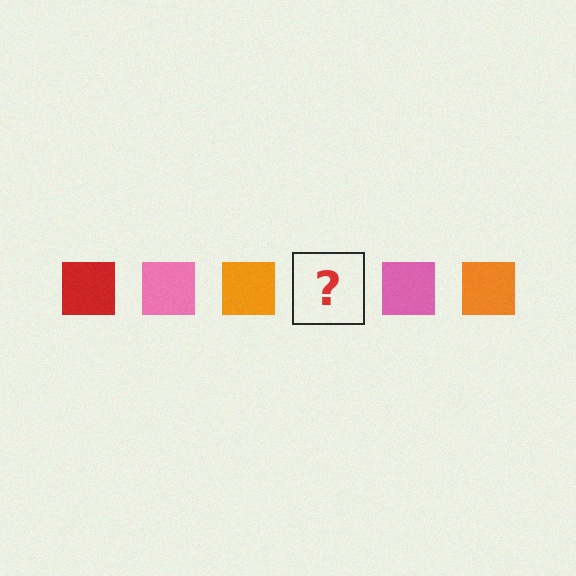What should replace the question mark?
The question mark should be replaced with a red square.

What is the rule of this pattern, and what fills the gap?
The rule is that the pattern cycles through red, pink, orange squares. The gap should be filled with a red square.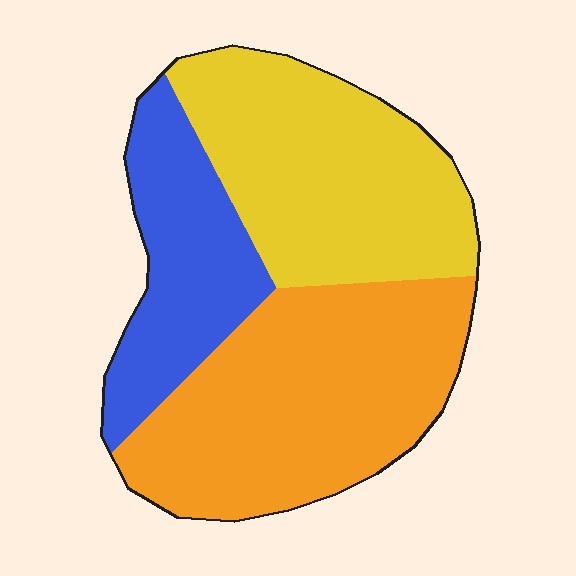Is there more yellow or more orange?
Orange.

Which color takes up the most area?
Orange, at roughly 40%.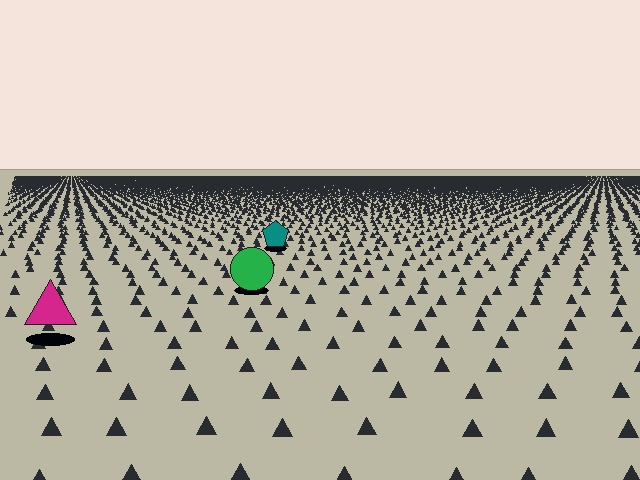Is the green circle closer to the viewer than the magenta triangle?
No. The magenta triangle is closer — you can tell from the texture gradient: the ground texture is coarser near it.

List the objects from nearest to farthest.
From nearest to farthest: the magenta triangle, the green circle, the teal pentagon.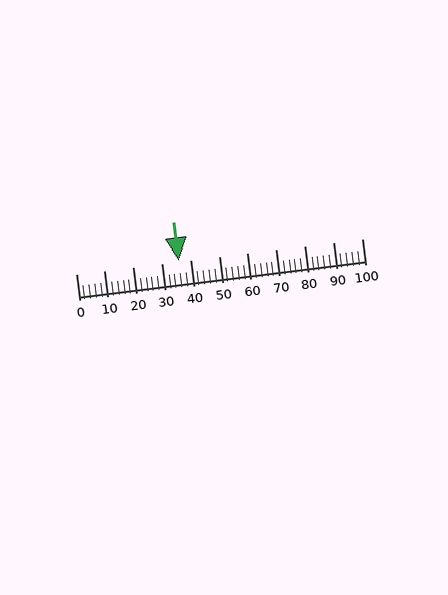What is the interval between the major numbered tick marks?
The major tick marks are spaced 10 units apart.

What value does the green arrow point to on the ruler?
The green arrow points to approximately 36.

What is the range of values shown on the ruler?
The ruler shows values from 0 to 100.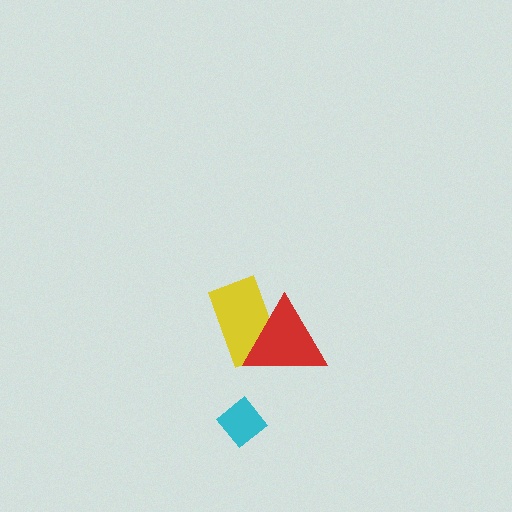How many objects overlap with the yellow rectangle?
1 object overlaps with the yellow rectangle.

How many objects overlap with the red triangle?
1 object overlaps with the red triangle.